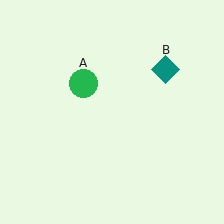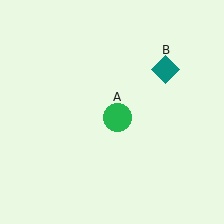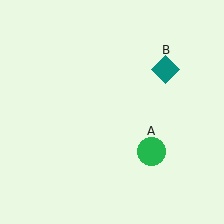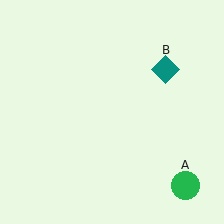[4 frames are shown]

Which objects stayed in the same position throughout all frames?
Teal diamond (object B) remained stationary.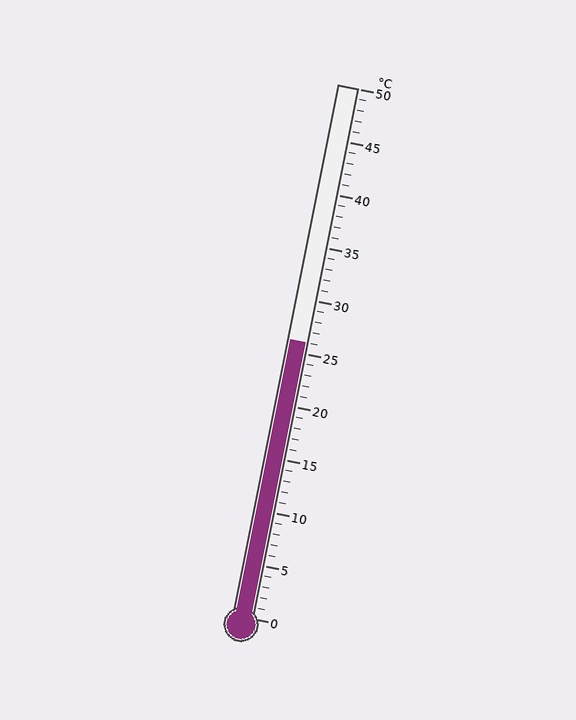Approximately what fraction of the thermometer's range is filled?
The thermometer is filled to approximately 50% of its range.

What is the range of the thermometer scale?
The thermometer scale ranges from 0°C to 50°C.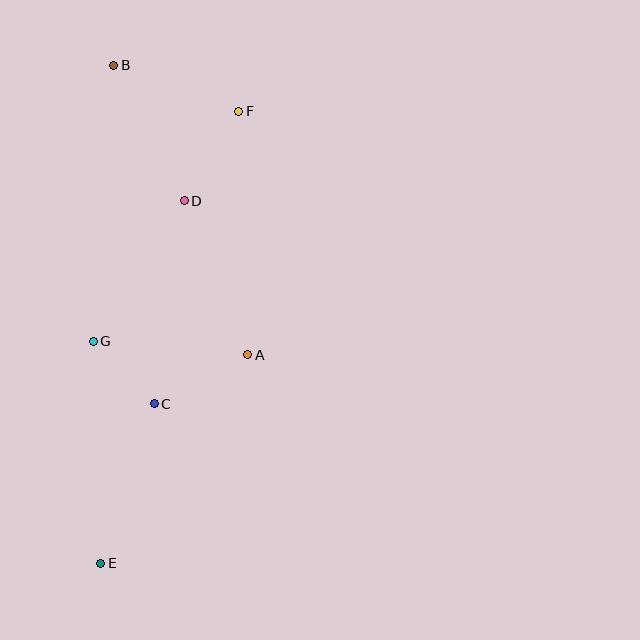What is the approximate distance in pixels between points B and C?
The distance between B and C is approximately 341 pixels.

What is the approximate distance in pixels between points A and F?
The distance between A and F is approximately 244 pixels.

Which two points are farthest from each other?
Points B and E are farthest from each other.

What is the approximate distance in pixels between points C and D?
The distance between C and D is approximately 205 pixels.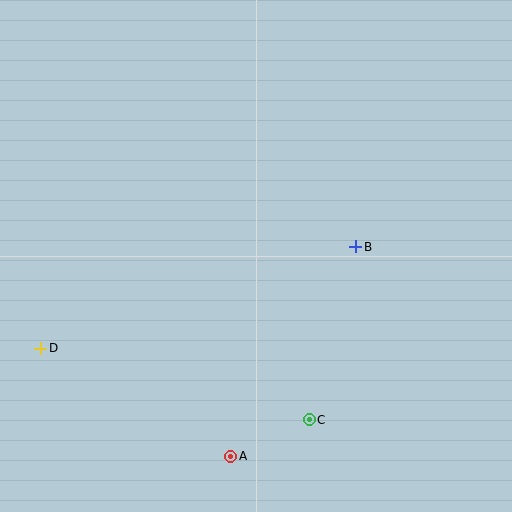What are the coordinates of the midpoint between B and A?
The midpoint between B and A is at (293, 352).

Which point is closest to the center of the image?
Point B at (356, 247) is closest to the center.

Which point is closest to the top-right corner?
Point B is closest to the top-right corner.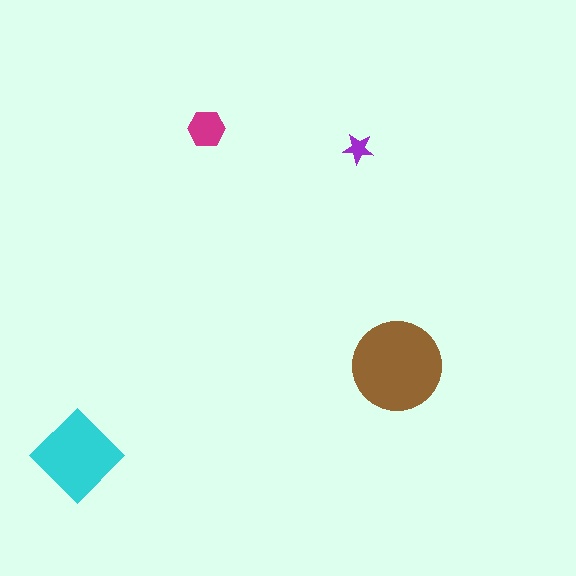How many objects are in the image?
There are 4 objects in the image.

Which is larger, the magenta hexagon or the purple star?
The magenta hexagon.